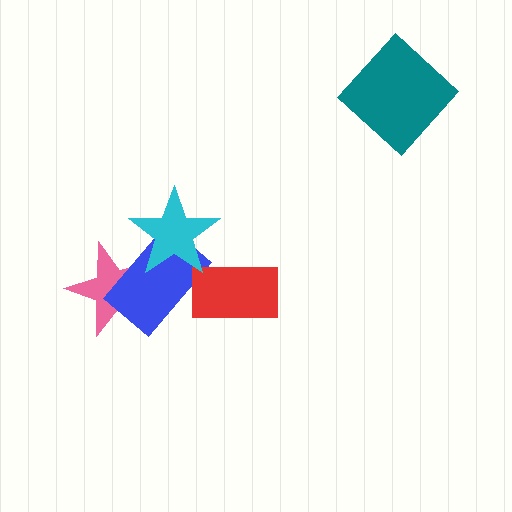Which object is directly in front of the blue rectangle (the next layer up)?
The red rectangle is directly in front of the blue rectangle.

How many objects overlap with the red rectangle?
1 object overlaps with the red rectangle.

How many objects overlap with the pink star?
2 objects overlap with the pink star.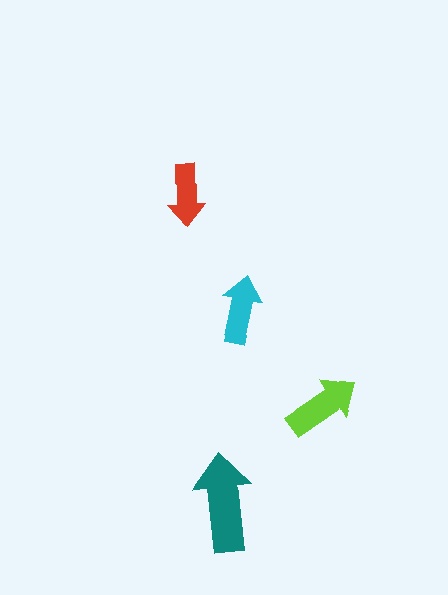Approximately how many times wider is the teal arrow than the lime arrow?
About 1.5 times wider.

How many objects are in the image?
There are 4 objects in the image.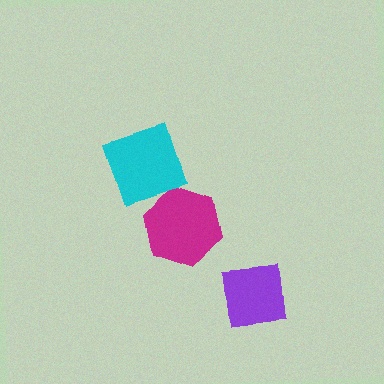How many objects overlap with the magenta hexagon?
1 object overlaps with the magenta hexagon.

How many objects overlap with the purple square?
0 objects overlap with the purple square.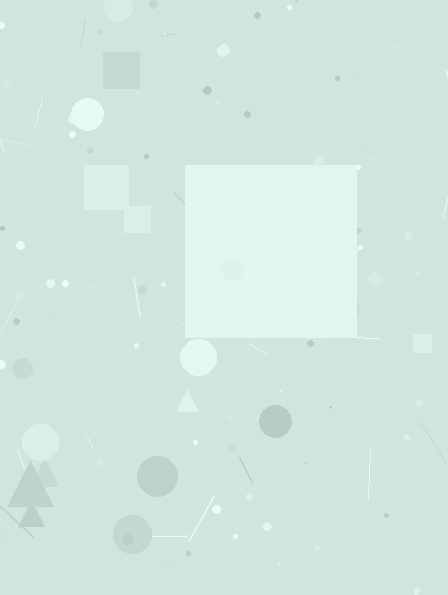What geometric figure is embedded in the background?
A square is embedded in the background.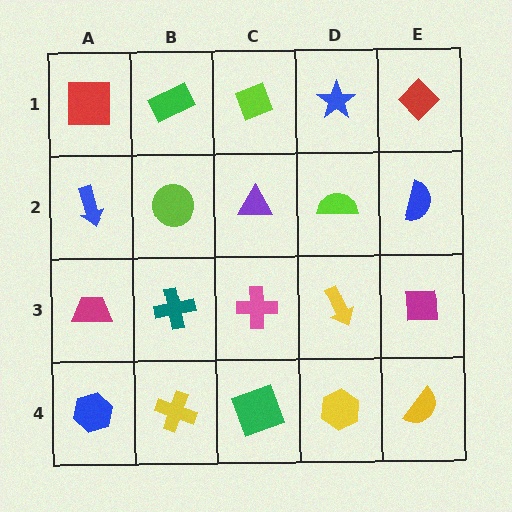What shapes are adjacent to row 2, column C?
A lime diamond (row 1, column C), a pink cross (row 3, column C), a lime circle (row 2, column B), a lime semicircle (row 2, column D).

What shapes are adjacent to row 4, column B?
A teal cross (row 3, column B), a blue hexagon (row 4, column A), a green square (row 4, column C).